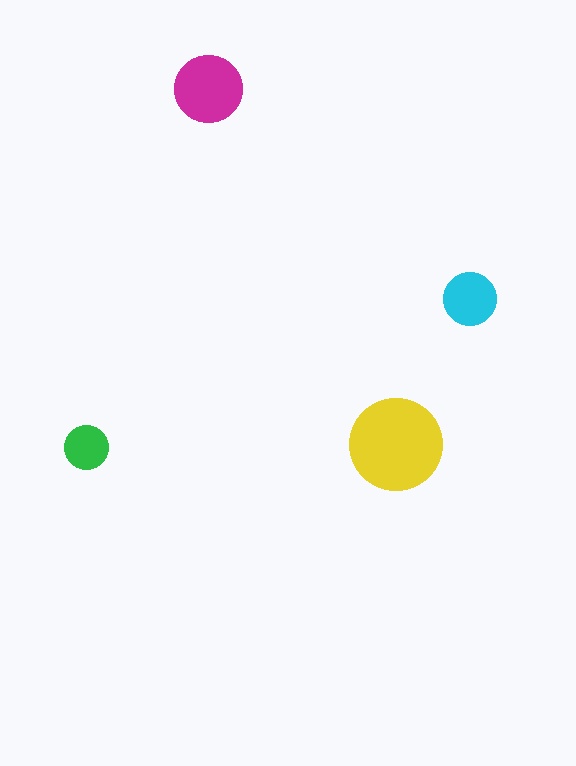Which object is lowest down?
The green circle is bottommost.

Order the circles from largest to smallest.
the yellow one, the magenta one, the cyan one, the green one.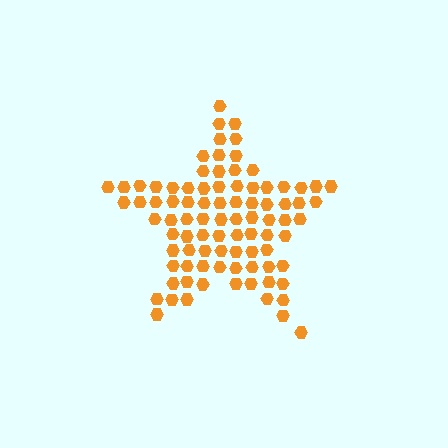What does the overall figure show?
The overall figure shows a star.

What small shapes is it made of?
It is made of small hexagons.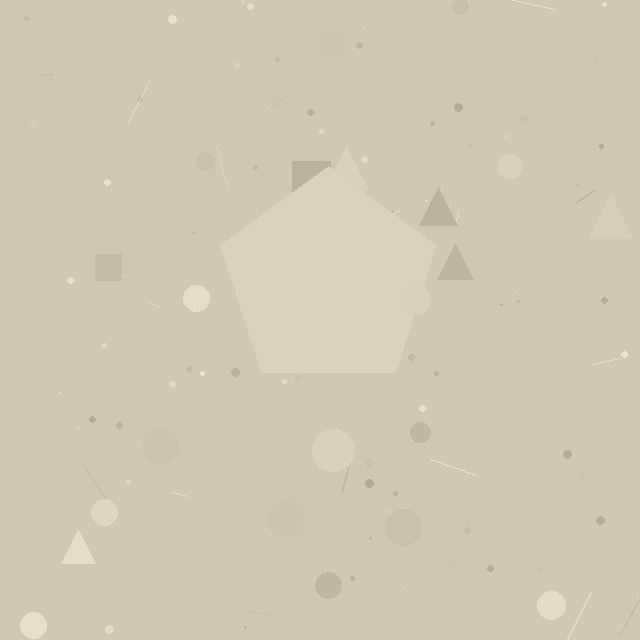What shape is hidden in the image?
A pentagon is hidden in the image.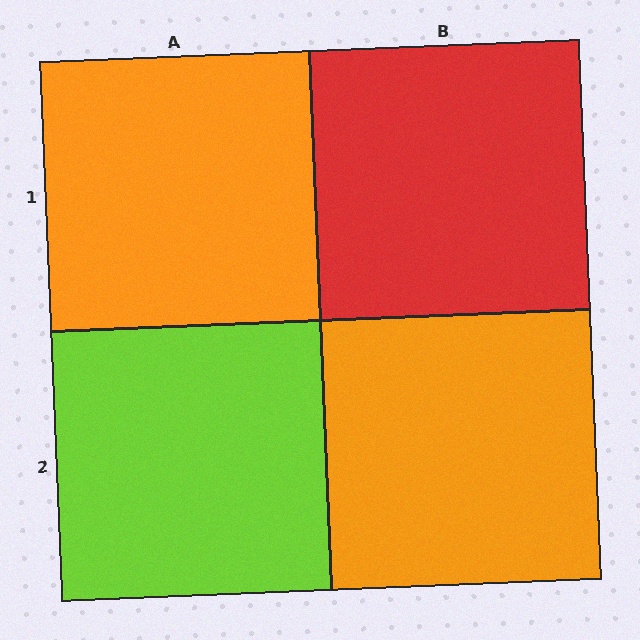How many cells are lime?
1 cell is lime.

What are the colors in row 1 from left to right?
Orange, red.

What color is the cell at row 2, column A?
Lime.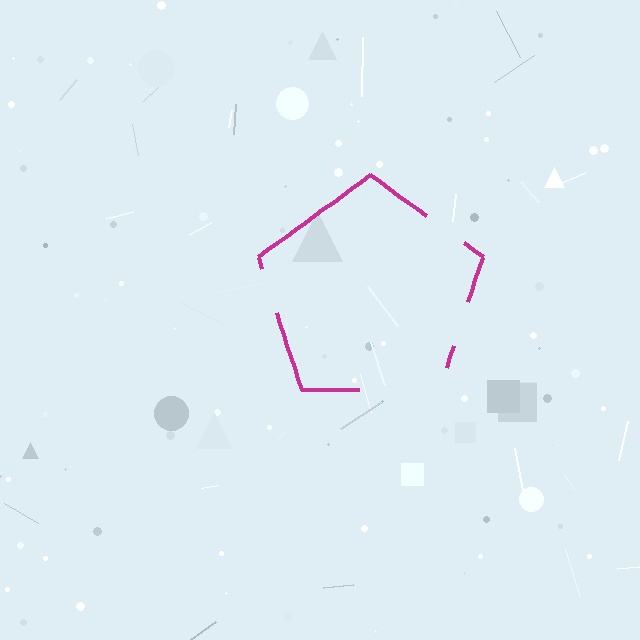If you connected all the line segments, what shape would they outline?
They would outline a pentagon.